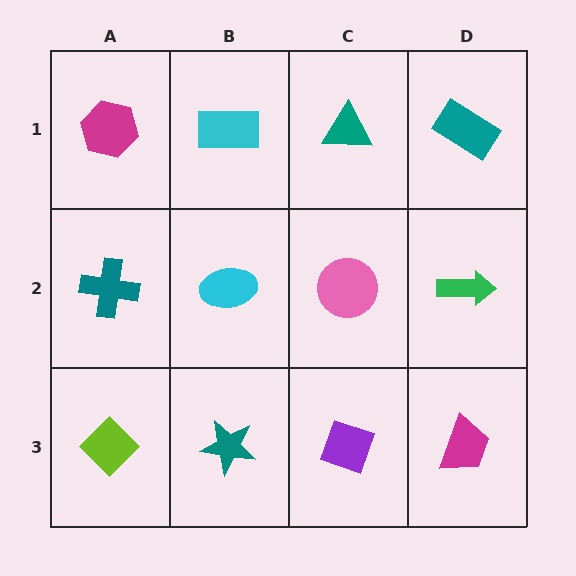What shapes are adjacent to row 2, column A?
A magenta hexagon (row 1, column A), a lime diamond (row 3, column A), a cyan ellipse (row 2, column B).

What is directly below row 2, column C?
A purple diamond.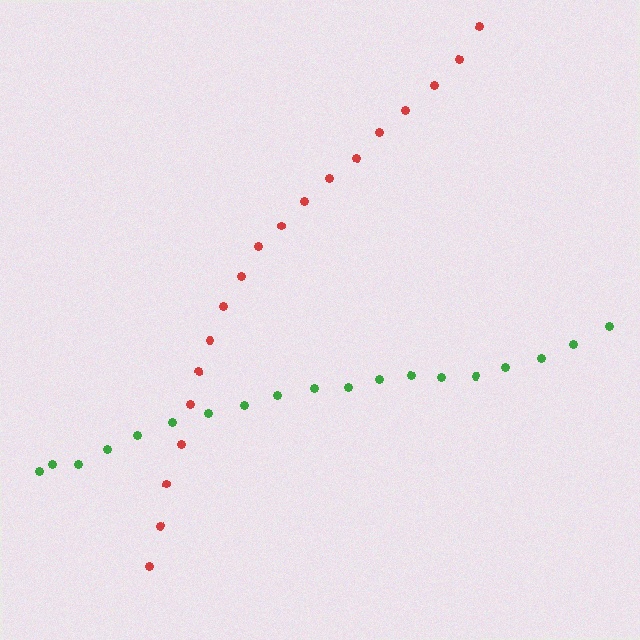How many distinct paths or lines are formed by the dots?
There are 2 distinct paths.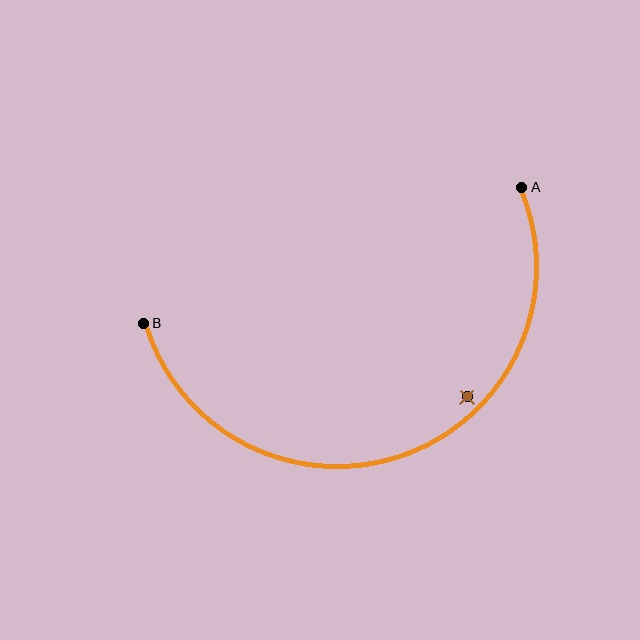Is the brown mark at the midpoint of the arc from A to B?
No — the brown mark does not lie on the arc at all. It sits slightly inside the curve.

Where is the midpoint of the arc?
The arc midpoint is the point on the curve farthest from the straight line joining A and B. It sits below that line.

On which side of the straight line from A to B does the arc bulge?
The arc bulges below the straight line connecting A and B.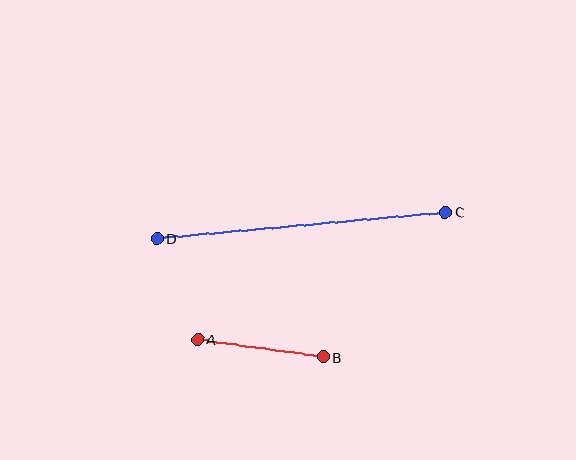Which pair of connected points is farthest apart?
Points C and D are farthest apart.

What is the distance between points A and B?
The distance is approximately 127 pixels.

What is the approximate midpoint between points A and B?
The midpoint is at approximately (260, 348) pixels.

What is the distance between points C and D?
The distance is approximately 290 pixels.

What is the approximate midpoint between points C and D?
The midpoint is at approximately (301, 226) pixels.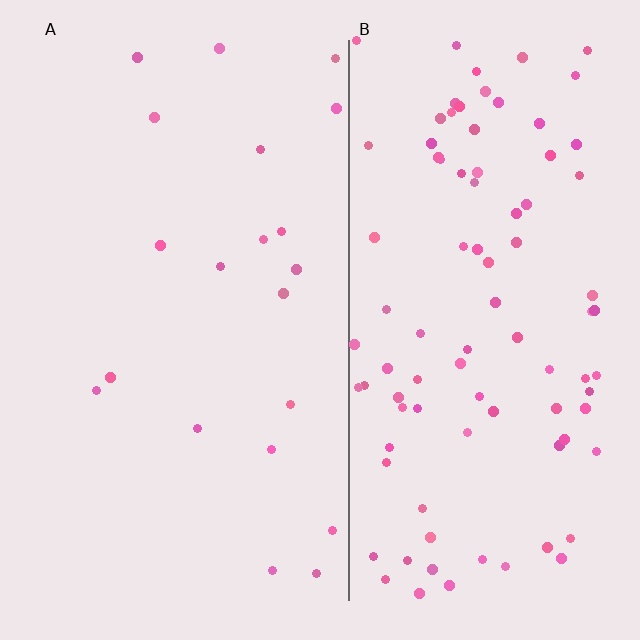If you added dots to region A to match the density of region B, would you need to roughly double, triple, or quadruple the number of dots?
Approximately quadruple.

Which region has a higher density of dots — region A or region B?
B (the right).